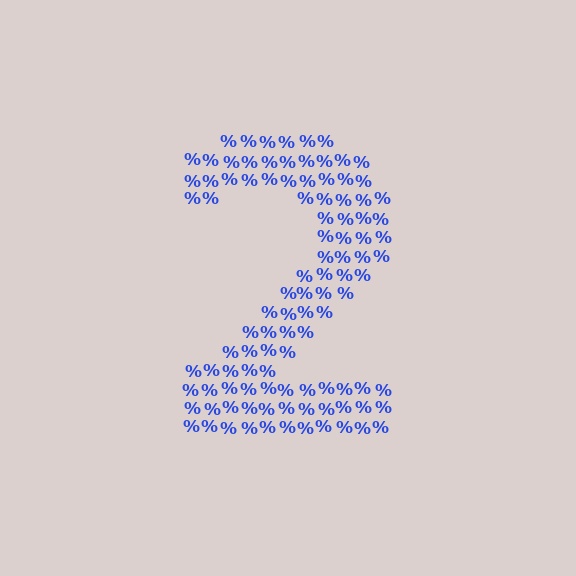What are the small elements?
The small elements are percent signs.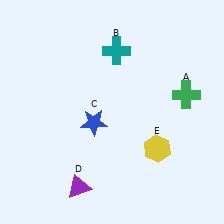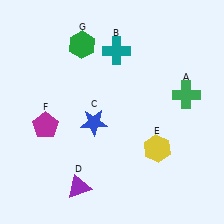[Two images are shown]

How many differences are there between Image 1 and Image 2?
There are 2 differences between the two images.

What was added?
A magenta pentagon (F), a green hexagon (G) were added in Image 2.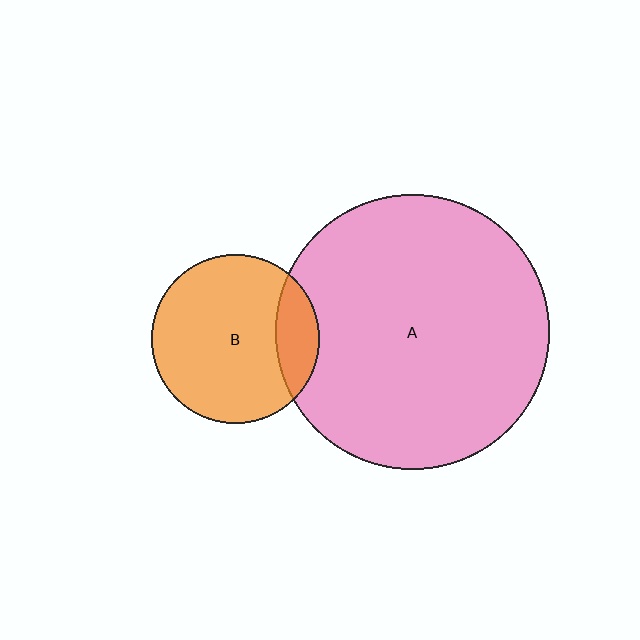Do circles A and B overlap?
Yes.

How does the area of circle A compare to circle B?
Approximately 2.7 times.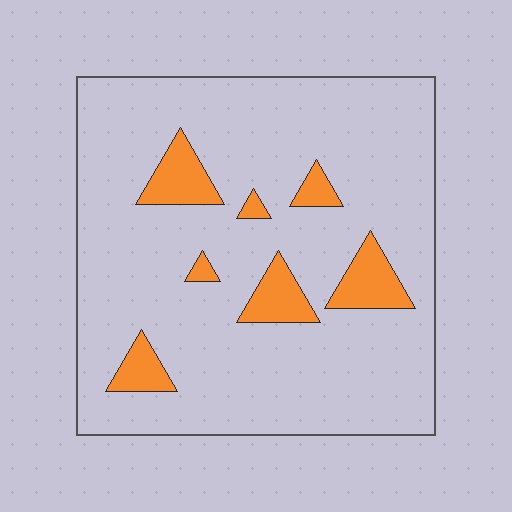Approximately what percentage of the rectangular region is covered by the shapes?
Approximately 10%.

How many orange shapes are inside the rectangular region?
7.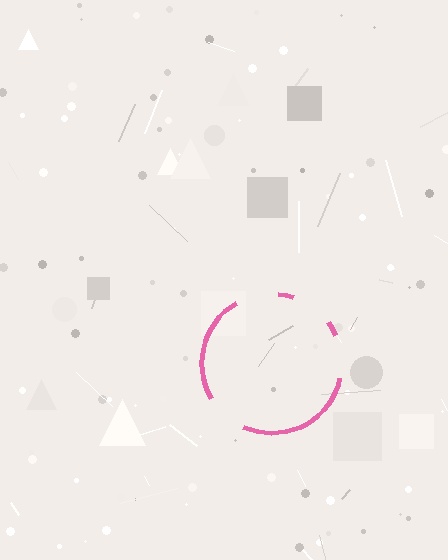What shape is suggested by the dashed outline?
The dashed outline suggests a circle.